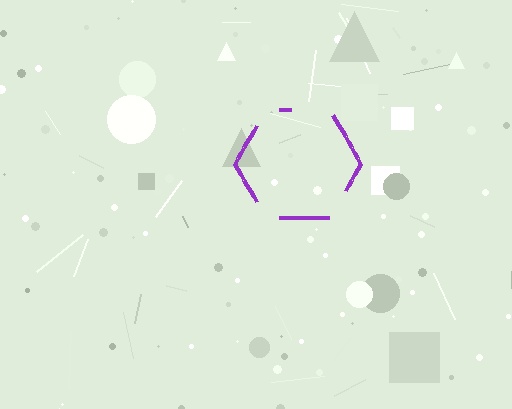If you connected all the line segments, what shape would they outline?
They would outline a hexagon.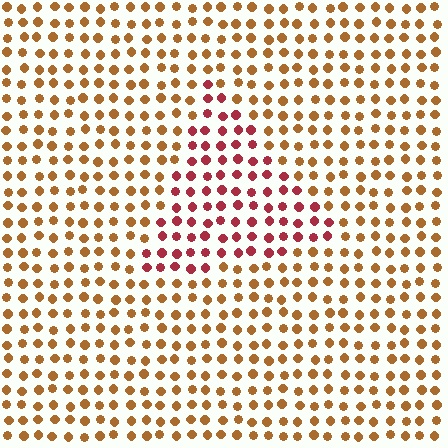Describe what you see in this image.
The image is filled with small brown elements in a uniform arrangement. A triangle-shaped region is visible where the elements are tinted to a slightly different hue, forming a subtle color boundary.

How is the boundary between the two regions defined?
The boundary is defined purely by a slight shift in hue (about 40 degrees). Spacing, size, and orientation are identical on both sides.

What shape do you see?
I see a triangle.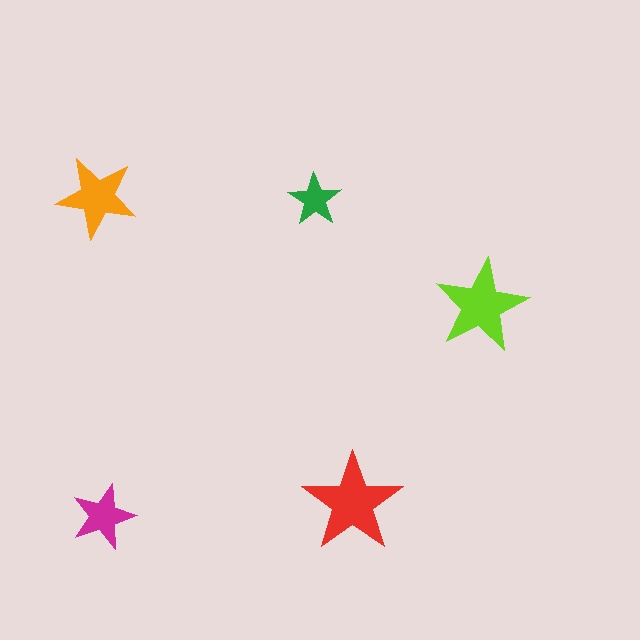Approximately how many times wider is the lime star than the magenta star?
About 1.5 times wider.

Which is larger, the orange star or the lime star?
The lime one.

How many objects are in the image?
There are 5 objects in the image.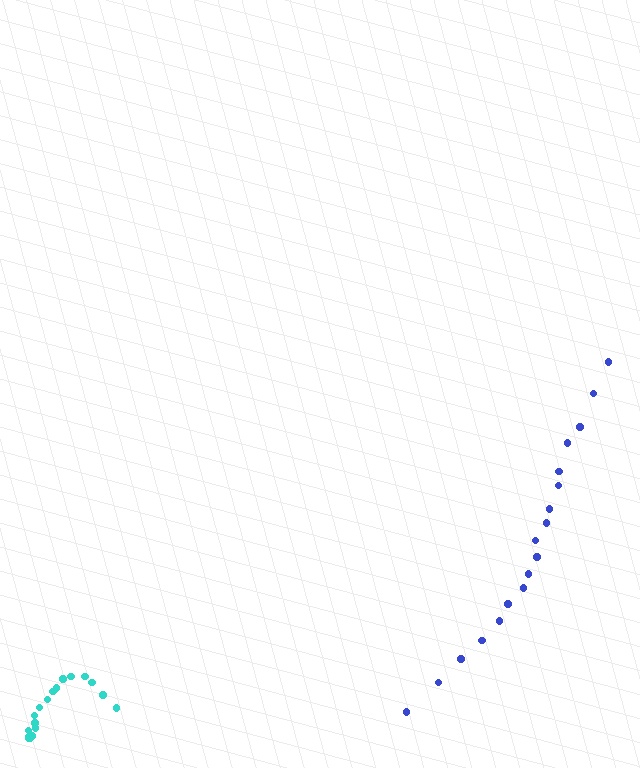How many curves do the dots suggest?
There are 2 distinct paths.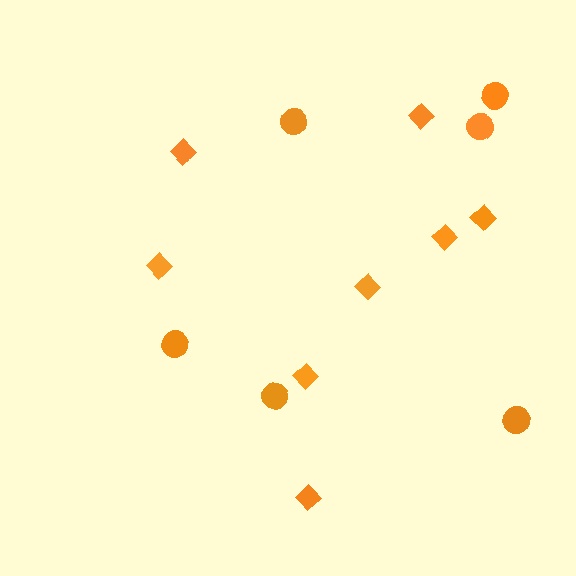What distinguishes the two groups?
There are 2 groups: one group of circles (6) and one group of diamonds (8).